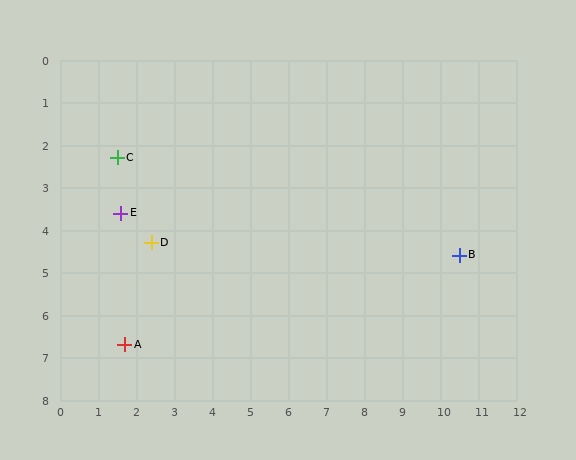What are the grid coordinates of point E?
Point E is at approximately (1.6, 3.6).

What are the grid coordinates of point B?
Point B is at approximately (10.5, 4.6).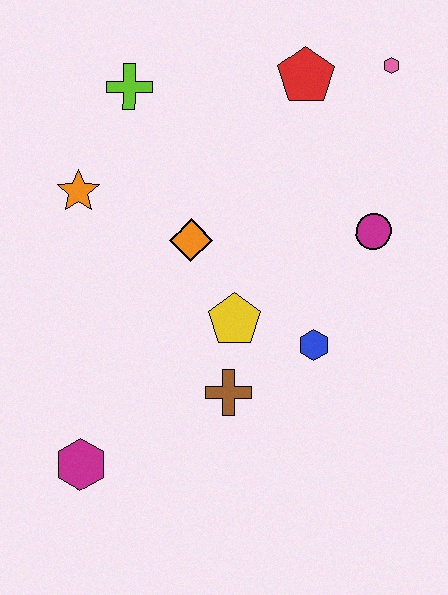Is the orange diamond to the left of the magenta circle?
Yes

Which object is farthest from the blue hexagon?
The lime cross is farthest from the blue hexagon.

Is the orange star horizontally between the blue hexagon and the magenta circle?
No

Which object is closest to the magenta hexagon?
The brown cross is closest to the magenta hexagon.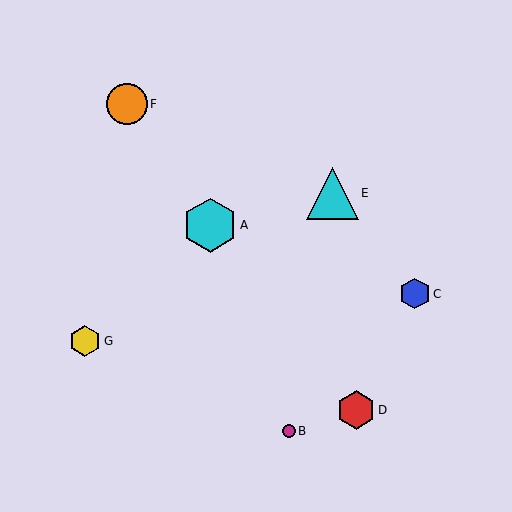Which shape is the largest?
The cyan hexagon (labeled A) is the largest.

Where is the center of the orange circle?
The center of the orange circle is at (127, 104).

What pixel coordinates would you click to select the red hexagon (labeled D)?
Click at (356, 410) to select the red hexagon D.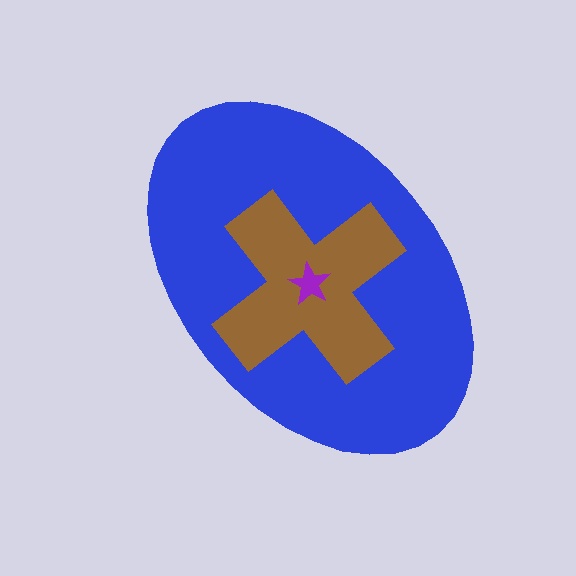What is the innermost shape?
The purple star.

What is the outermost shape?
The blue ellipse.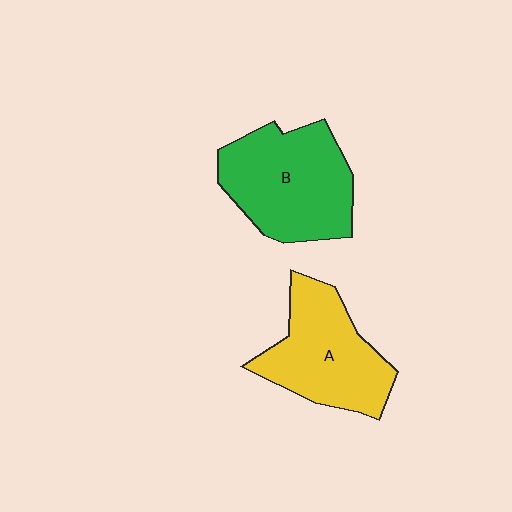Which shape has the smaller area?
Shape A (yellow).